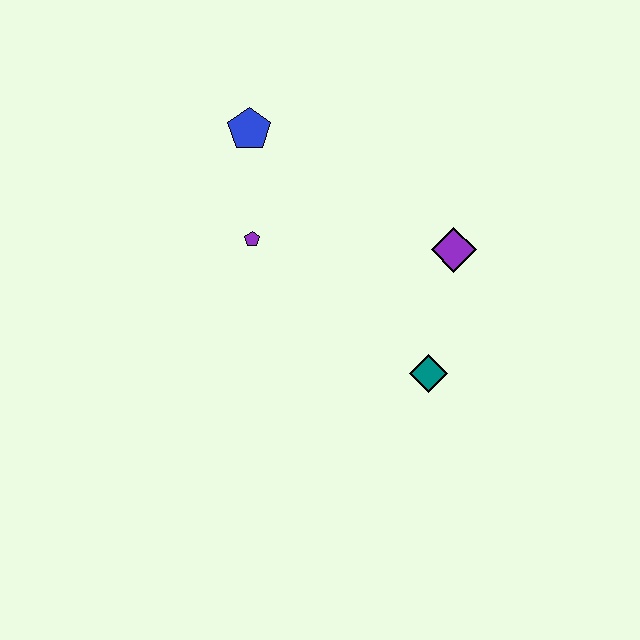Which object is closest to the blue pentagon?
The purple pentagon is closest to the blue pentagon.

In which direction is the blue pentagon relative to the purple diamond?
The blue pentagon is to the left of the purple diamond.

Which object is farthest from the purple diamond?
The blue pentagon is farthest from the purple diamond.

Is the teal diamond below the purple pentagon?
Yes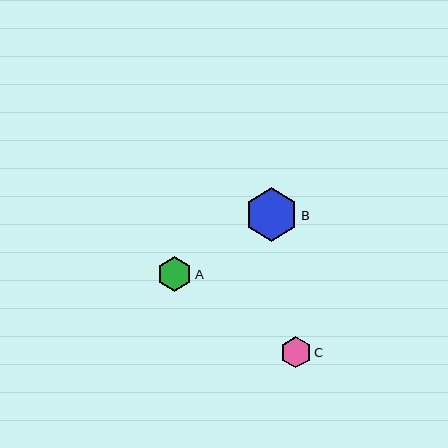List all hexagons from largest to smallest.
From largest to smallest: B, A, C.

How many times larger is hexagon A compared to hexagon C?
Hexagon A is approximately 1.1 times the size of hexagon C.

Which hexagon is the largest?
Hexagon B is the largest with a size of approximately 53 pixels.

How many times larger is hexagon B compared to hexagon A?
Hexagon B is approximately 1.5 times the size of hexagon A.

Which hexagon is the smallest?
Hexagon C is the smallest with a size of approximately 31 pixels.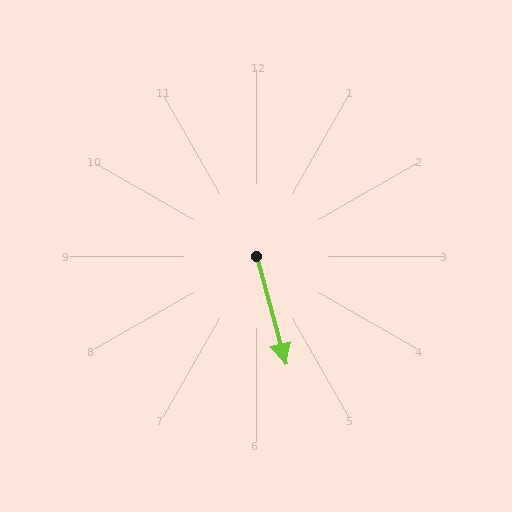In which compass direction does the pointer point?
South.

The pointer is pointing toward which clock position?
Roughly 5 o'clock.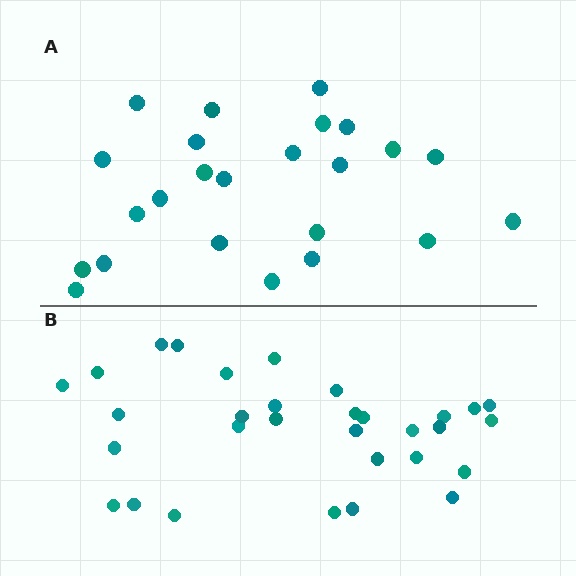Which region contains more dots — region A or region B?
Region B (the bottom region) has more dots.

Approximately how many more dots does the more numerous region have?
Region B has roughly 8 or so more dots than region A.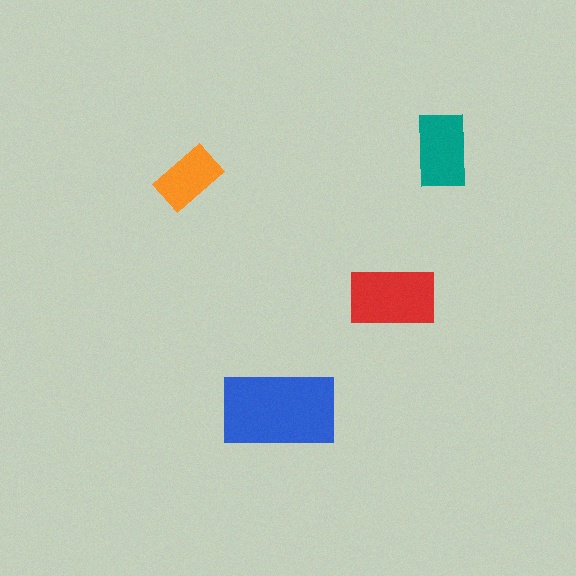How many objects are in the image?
There are 4 objects in the image.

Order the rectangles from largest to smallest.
the blue one, the red one, the teal one, the orange one.